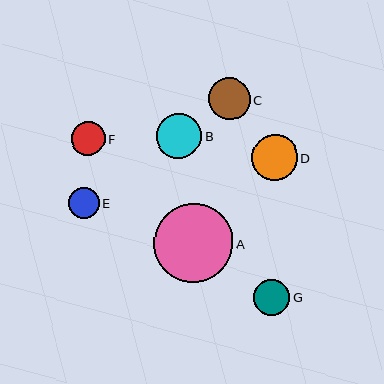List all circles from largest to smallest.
From largest to smallest: A, D, B, C, G, F, E.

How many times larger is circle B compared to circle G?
Circle B is approximately 1.3 times the size of circle G.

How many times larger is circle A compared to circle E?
Circle A is approximately 2.6 times the size of circle E.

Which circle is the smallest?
Circle E is the smallest with a size of approximately 31 pixels.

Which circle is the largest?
Circle A is the largest with a size of approximately 79 pixels.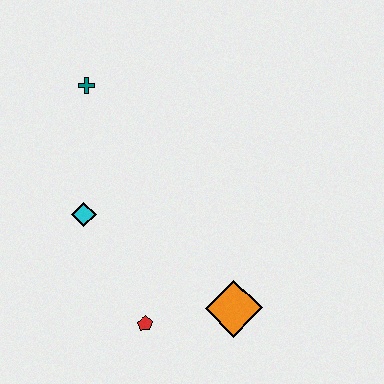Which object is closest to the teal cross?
The cyan diamond is closest to the teal cross.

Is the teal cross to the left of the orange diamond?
Yes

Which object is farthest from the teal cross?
The orange diamond is farthest from the teal cross.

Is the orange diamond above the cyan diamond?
No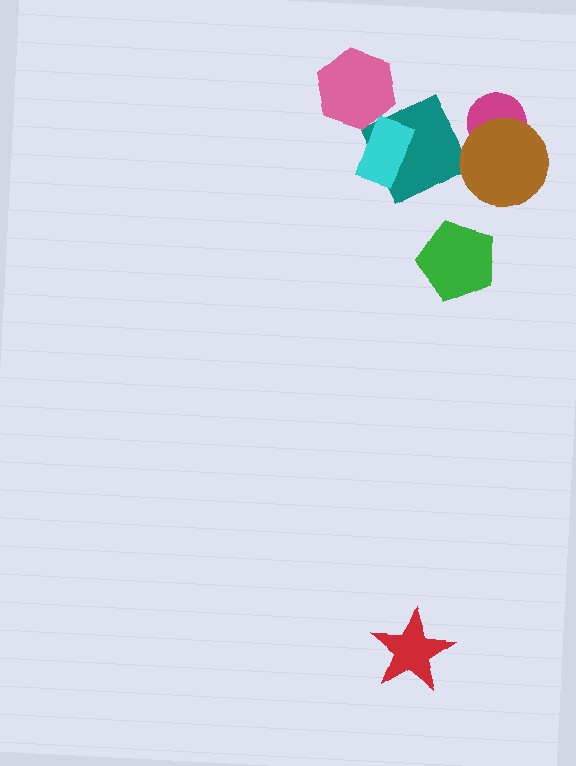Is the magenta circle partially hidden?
Yes, it is partially covered by another shape.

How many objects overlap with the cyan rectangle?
1 object overlaps with the cyan rectangle.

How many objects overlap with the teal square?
1 object overlaps with the teal square.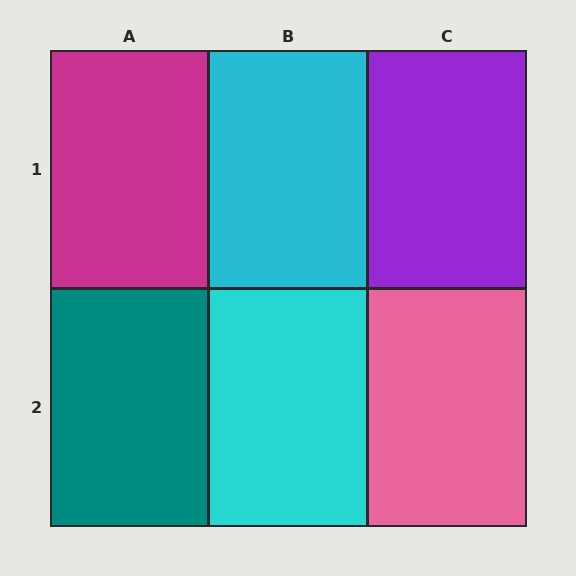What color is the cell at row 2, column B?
Cyan.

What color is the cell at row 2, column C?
Pink.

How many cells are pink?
1 cell is pink.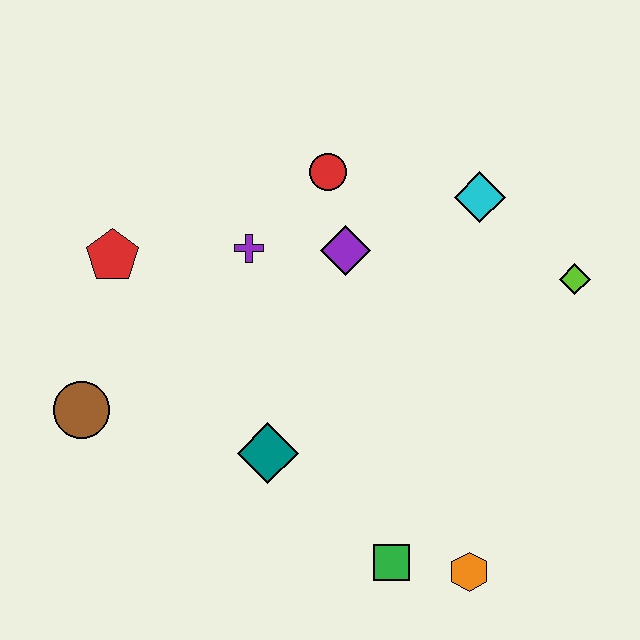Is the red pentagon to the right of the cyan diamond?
No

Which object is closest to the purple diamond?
The red circle is closest to the purple diamond.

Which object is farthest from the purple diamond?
The orange hexagon is farthest from the purple diamond.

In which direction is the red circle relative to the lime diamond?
The red circle is to the left of the lime diamond.